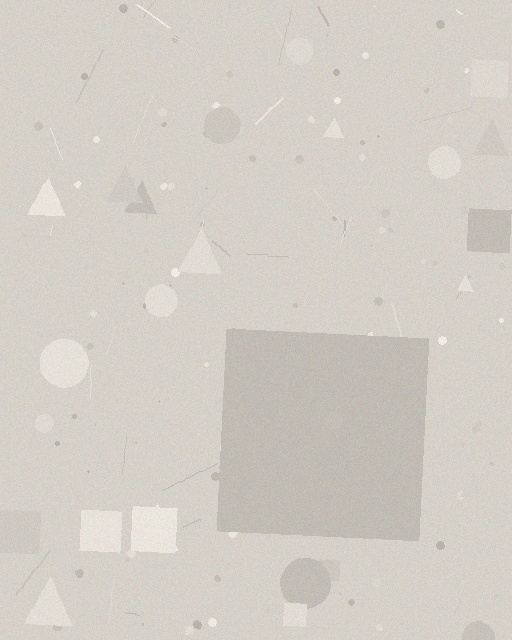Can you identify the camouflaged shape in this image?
The camouflaged shape is a square.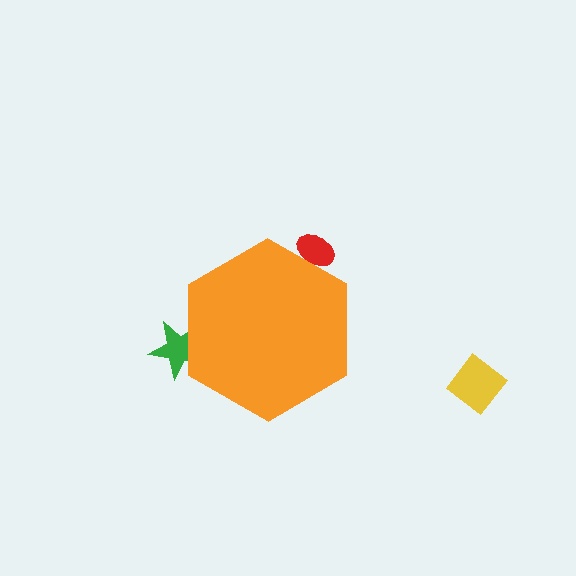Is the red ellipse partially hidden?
Yes, the red ellipse is partially hidden behind the orange hexagon.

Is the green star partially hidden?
Yes, the green star is partially hidden behind the orange hexagon.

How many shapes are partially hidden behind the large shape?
2 shapes are partially hidden.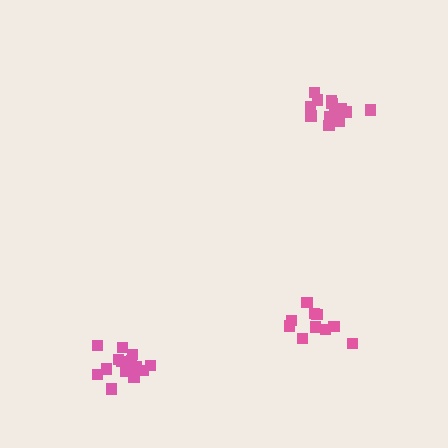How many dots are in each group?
Group 1: 15 dots, Group 2: 15 dots, Group 3: 10 dots (40 total).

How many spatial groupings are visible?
There are 3 spatial groupings.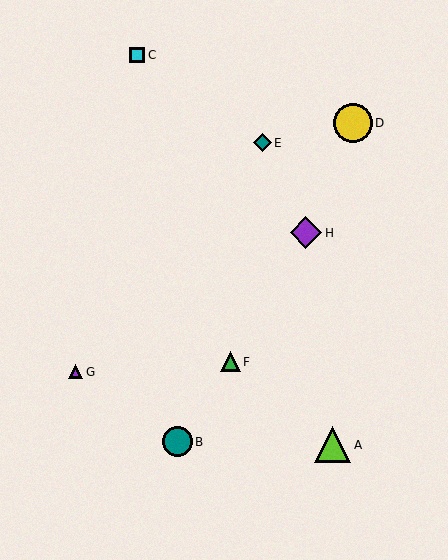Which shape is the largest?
The yellow circle (labeled D) is the largest.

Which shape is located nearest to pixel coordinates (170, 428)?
The teal circle (labeled B) at (177, 442) is nearest to that location.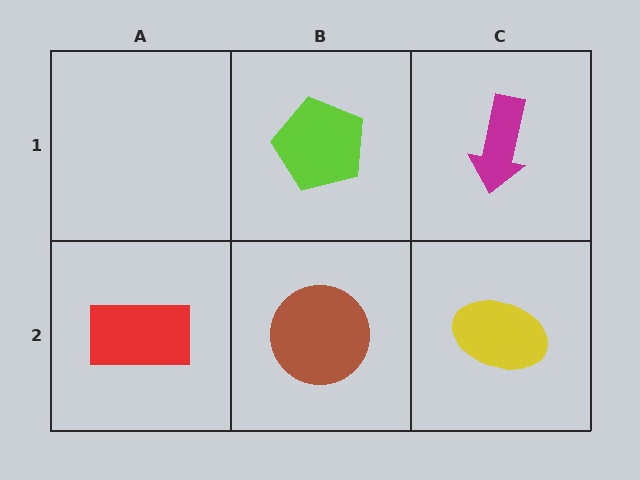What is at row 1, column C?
A magenta arrow.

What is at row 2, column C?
A yellow ellipse.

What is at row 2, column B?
A brown circle.